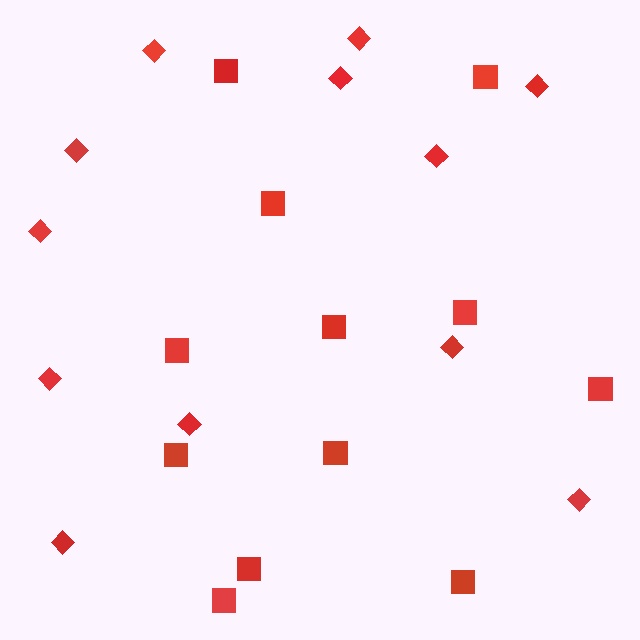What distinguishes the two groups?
There are 2 groups: one group of diamonds (12) and one group of squares (12).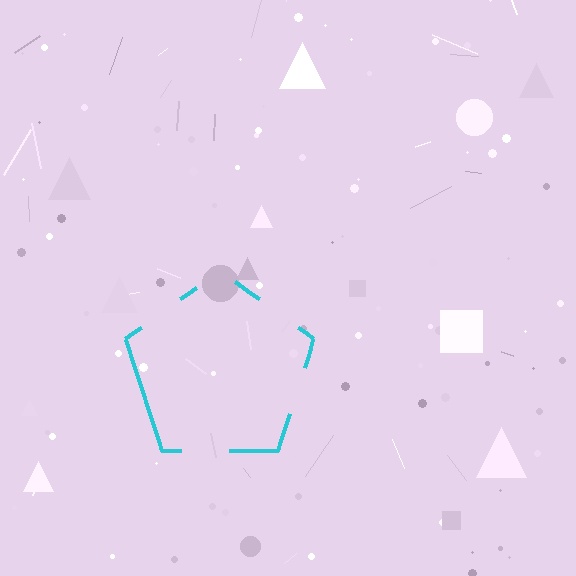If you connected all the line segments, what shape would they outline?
They would outline a pentagon.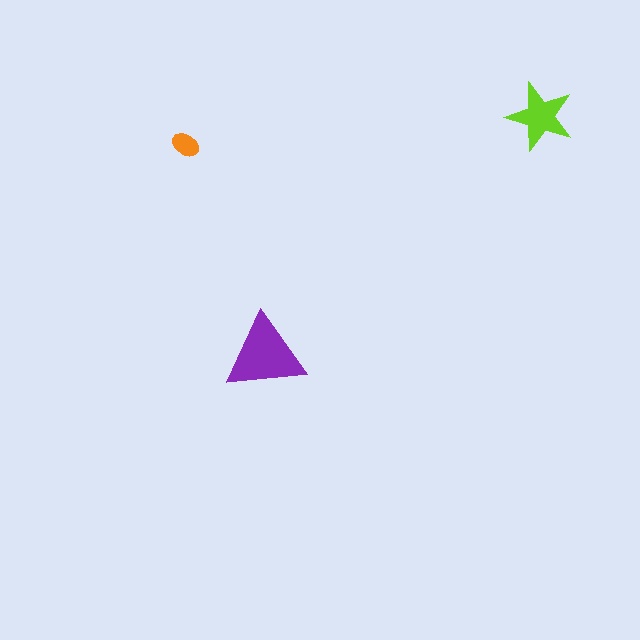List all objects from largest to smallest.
The purple triangle, the lime star, the orange ellipse.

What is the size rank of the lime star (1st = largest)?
2nd.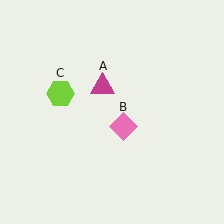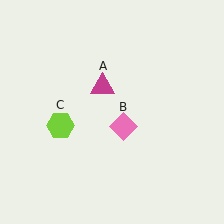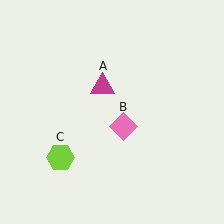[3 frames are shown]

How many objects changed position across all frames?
1 object changed position: lime hexagon (object C).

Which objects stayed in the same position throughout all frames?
Magenta triangle (object A) and pink diamond (object B) remained stationary.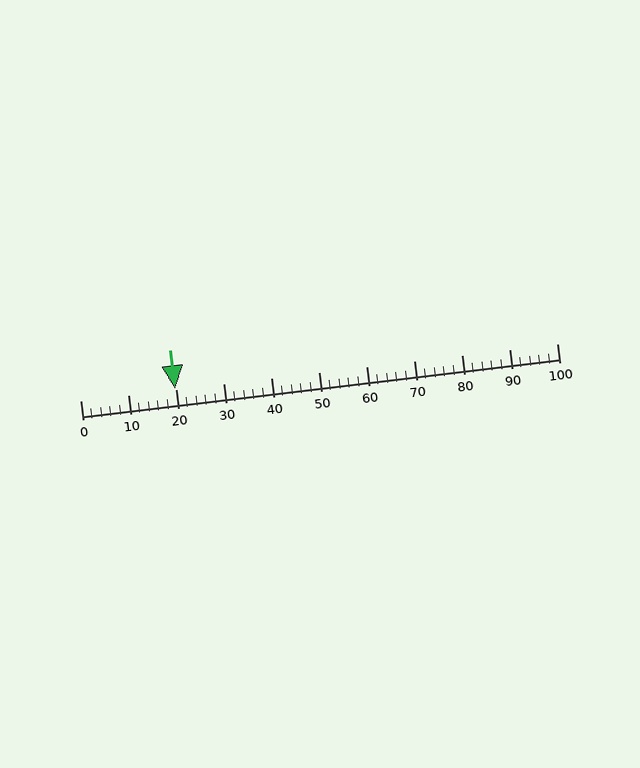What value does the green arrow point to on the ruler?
The green arrow points to approximately 20.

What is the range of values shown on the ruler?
The ruler shows values from 0 to 100.